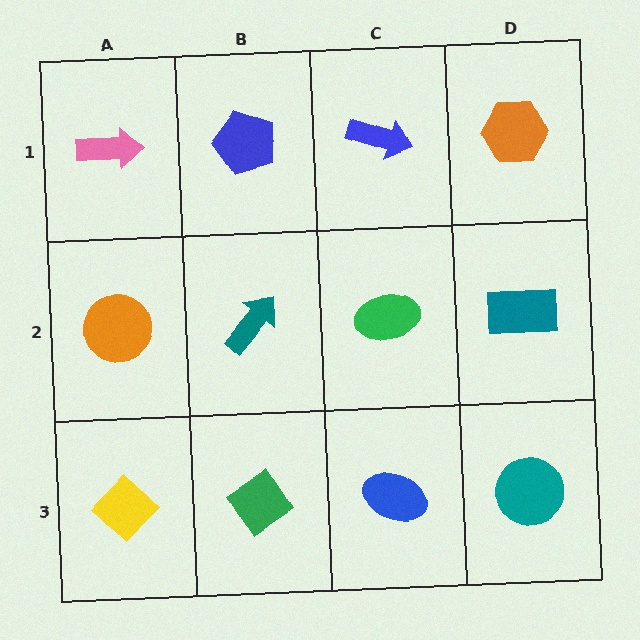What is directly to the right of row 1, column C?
An orange hexagon.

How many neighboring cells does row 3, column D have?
2.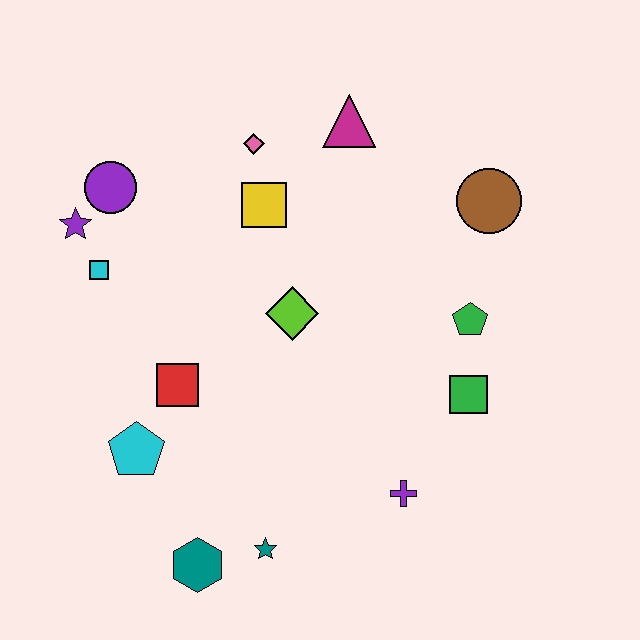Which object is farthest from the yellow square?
The teal hexagon is farthest from the yellow square.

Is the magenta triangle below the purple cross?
No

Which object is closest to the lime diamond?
The yellow square is closest to the lime diamond.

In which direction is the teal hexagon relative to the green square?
The teal hexagon is to the left of the green square.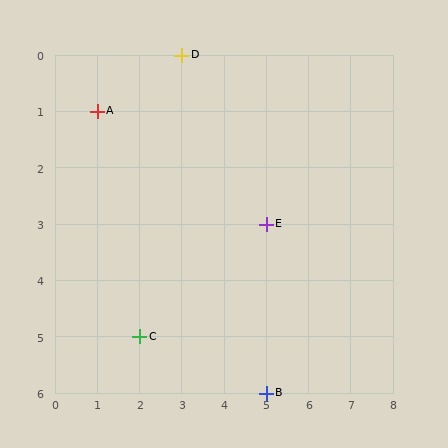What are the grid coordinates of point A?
Point A is at grid coordinates (1, 1).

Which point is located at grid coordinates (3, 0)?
Point D is at (3, 0).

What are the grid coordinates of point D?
Point D is at grid coordinates (3, 0).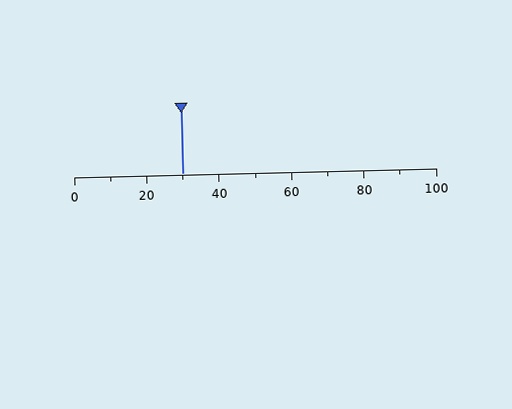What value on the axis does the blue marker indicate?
The marker indicates approximately 30.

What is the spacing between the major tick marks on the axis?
The major ticks are spaced 20 apart.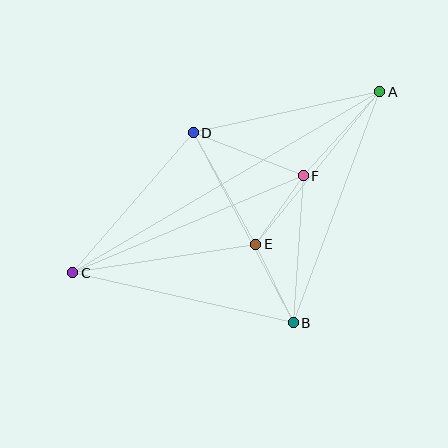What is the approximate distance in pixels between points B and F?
The distance between B and F is approximately 147 pixels.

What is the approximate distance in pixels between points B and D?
The distance between B and D is approximately 214 pixels.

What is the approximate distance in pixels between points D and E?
The distance between D and E is approximately 128 pixels.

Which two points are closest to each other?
Points E and F are closest to each other.